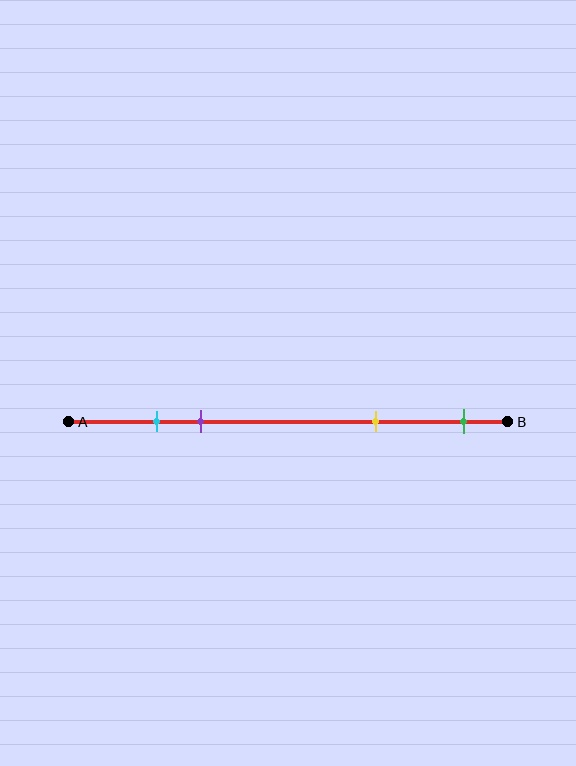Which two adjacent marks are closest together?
The cyan and purple marks are the closest adjacent pair.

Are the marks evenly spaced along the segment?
No, the marks are not evenly spaced.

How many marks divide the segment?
There are 4 marks dividing the segment.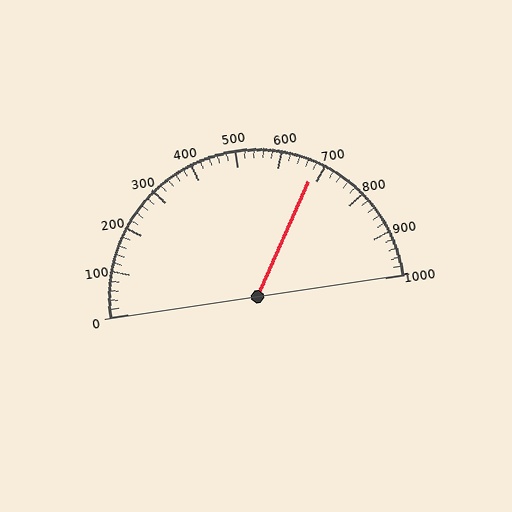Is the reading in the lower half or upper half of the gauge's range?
The reading is in the upper half of the range (0 to 1000).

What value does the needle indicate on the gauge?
The needle indicates approximately 680.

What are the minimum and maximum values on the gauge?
The gauge ranges from 0 to 1000.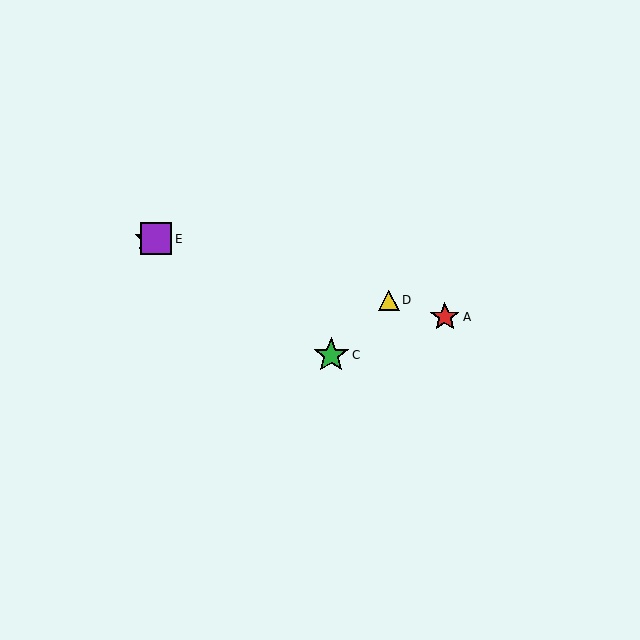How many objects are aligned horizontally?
2 objects (B, E) are aligned horizontally.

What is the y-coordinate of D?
Object D is at y≈300.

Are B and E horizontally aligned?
Yes, both are at y≈239.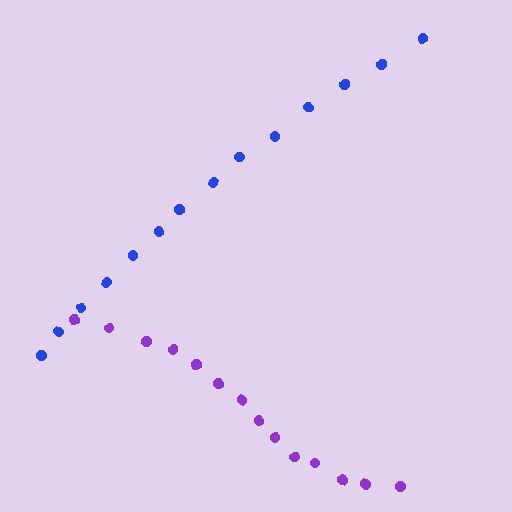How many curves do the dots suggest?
There are 2 distinct paths.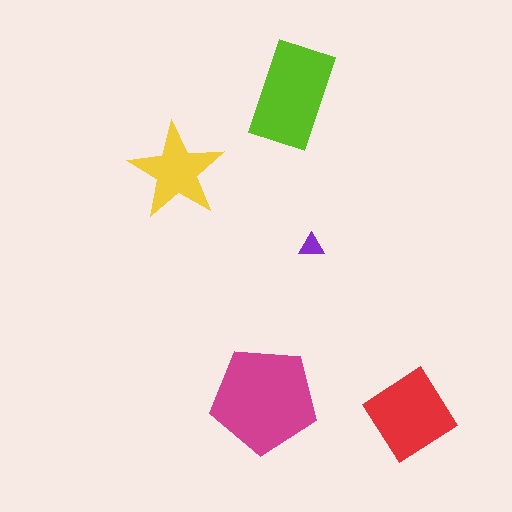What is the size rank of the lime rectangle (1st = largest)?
2nd.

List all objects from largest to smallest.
The magenta pentagon, the lime rectangle, the red diamond, the yellow star, the purple triangle.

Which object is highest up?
The lime rectangle is topmost.